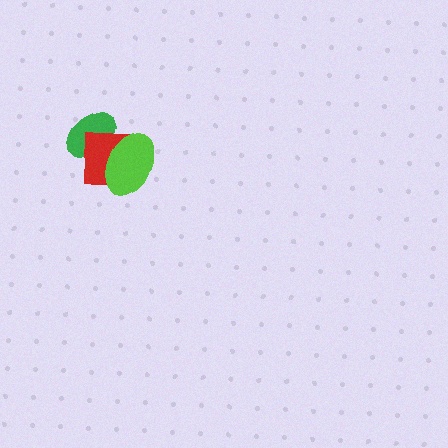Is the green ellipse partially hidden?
Yes, it is partially covered by another shape.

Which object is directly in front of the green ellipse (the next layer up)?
The red square is directly in front of the green ellipse.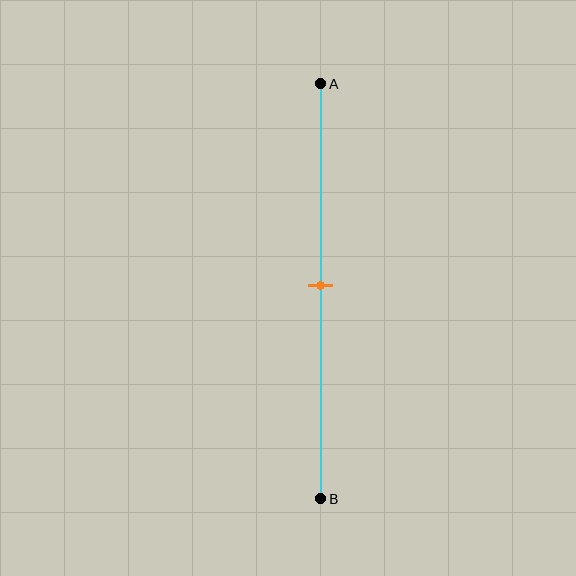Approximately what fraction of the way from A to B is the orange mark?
The orange mark is approximately 50% of the way from A to B.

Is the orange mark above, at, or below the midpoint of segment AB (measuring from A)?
The orange mark is approximately at the midpoint of segment AB.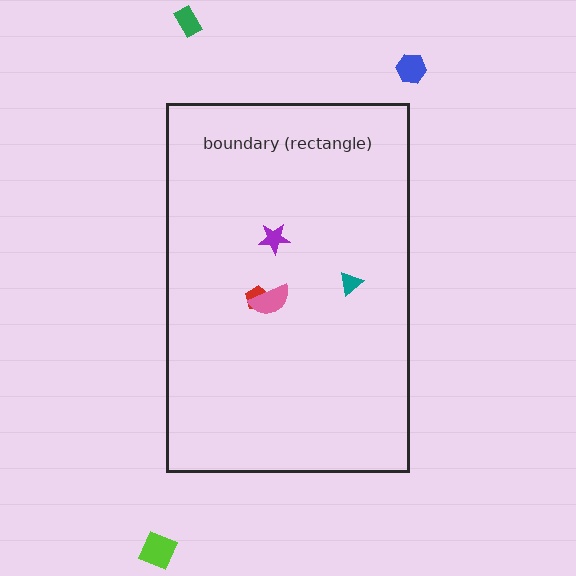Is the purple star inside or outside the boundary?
Inside.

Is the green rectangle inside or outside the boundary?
Outside.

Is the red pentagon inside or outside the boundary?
Inside.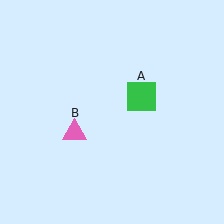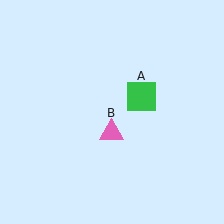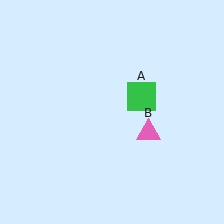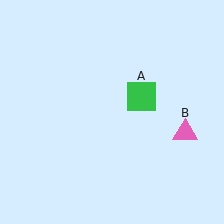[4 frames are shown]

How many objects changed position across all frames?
1 object changed position: pink triangle (object B).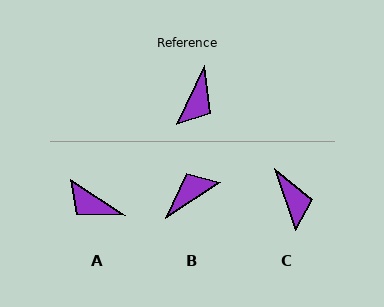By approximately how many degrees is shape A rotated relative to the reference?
Approximately 98 degrees clockwise.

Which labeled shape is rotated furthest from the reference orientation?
B, about 148 degrees away.